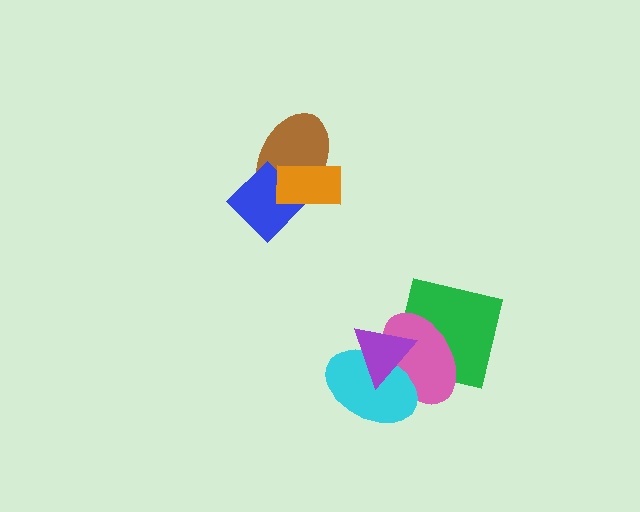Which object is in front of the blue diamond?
The orange rectangle is in front of the blue diamond.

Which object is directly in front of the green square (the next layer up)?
The pink ellipse is directly in front of the green square.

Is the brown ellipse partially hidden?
Yes, it is partially covered by another shape.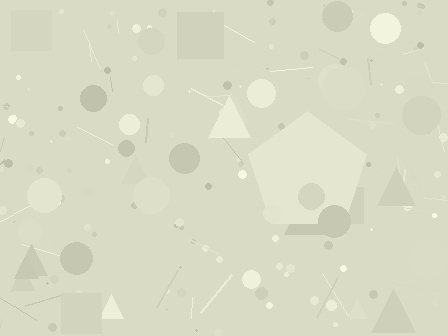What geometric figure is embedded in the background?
A pentagon is embedded in the background.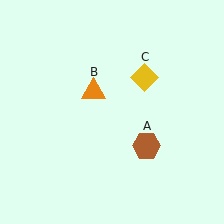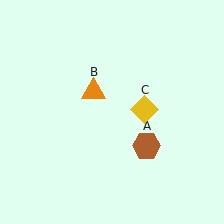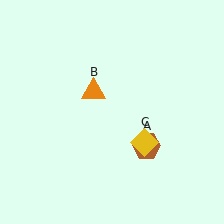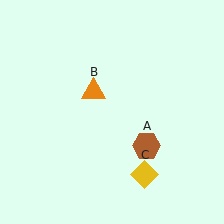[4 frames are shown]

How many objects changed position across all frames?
1 object changed position: yellow diamond (object C).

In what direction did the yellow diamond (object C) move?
The yellow diamond (object C) moved down.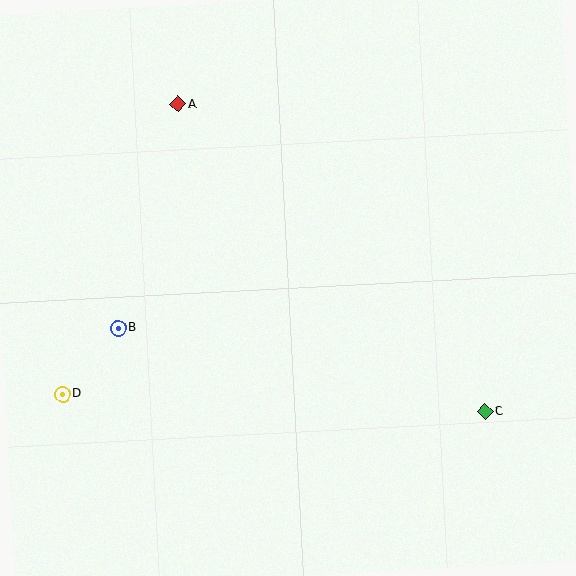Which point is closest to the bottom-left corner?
Point D is closest to the bottom-left corner.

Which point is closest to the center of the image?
Point B at (118, 328) is closest to the center.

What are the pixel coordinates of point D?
Point D is at (62, 394).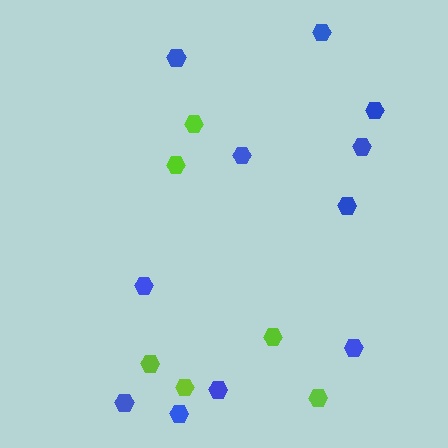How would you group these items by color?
There are 2 groups: one group of lime hexagons (6) and one group of blue hexagons (11).